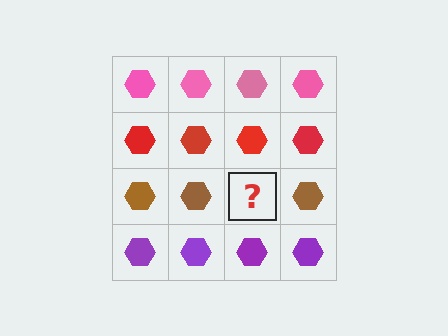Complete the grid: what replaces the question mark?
The question mark should be replaced with a brown hexagon.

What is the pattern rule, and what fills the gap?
The rule is that each row has a consistent color. The gap should be filled with a brown hexagon.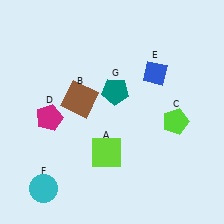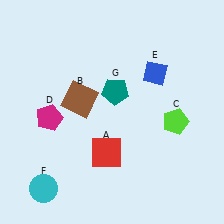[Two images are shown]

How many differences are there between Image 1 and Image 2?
There is 1 difference between the two images.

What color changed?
The square (A) changed from lime in Image 1 to red in Image 2.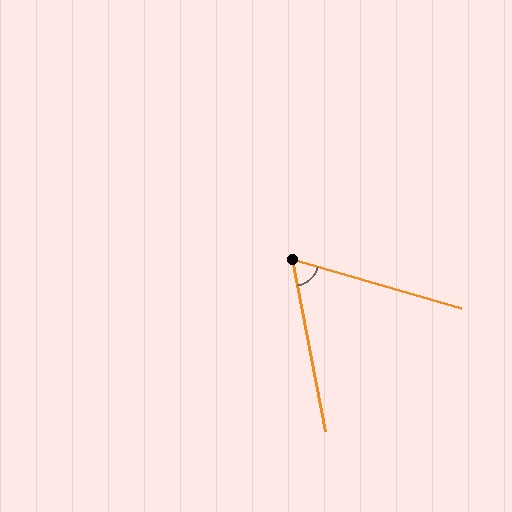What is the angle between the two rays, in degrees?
Approximately 63 degrees.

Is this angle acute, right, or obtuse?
It is acute.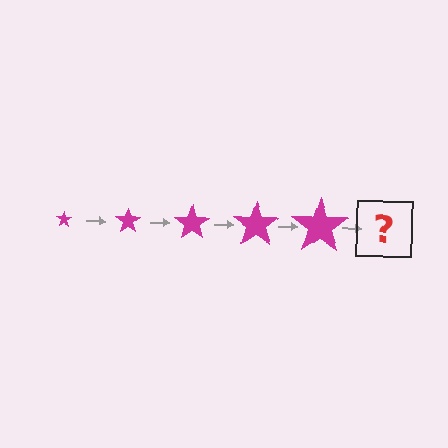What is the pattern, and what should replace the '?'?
The pattern is that the star gets progressively larger each step. The '?' should be a magenta star, larger than the previous one.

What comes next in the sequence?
The next element should be a magenta star, larger than the previous one.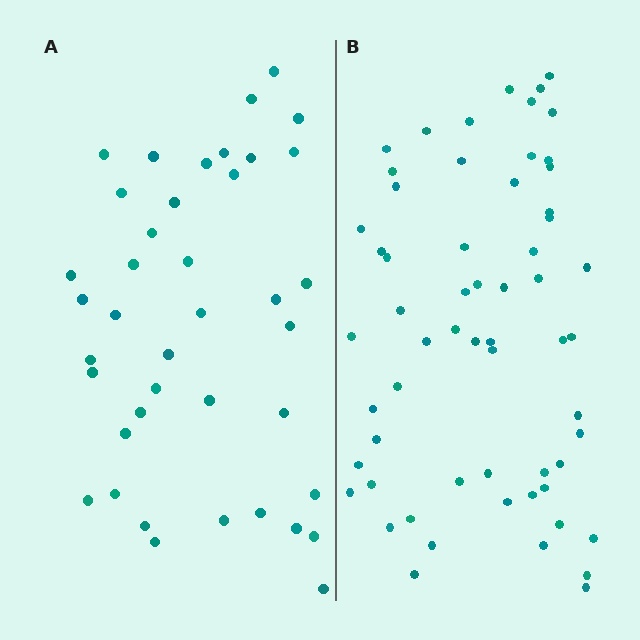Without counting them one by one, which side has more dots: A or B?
Region B (the right region) has more dots.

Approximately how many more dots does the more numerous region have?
Region B has approximately 20 more dots than region A.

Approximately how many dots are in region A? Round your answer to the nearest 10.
About 40 dots.